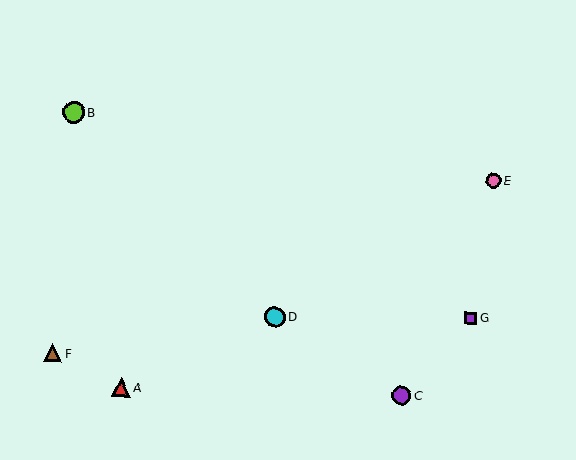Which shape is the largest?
The lime circle (labeled B) is the largest.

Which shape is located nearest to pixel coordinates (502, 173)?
The pink circle (labeled E) at (493, 181) is nearest to that location.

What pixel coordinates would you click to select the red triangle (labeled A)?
Click at (121, 388) to select the red triangle A.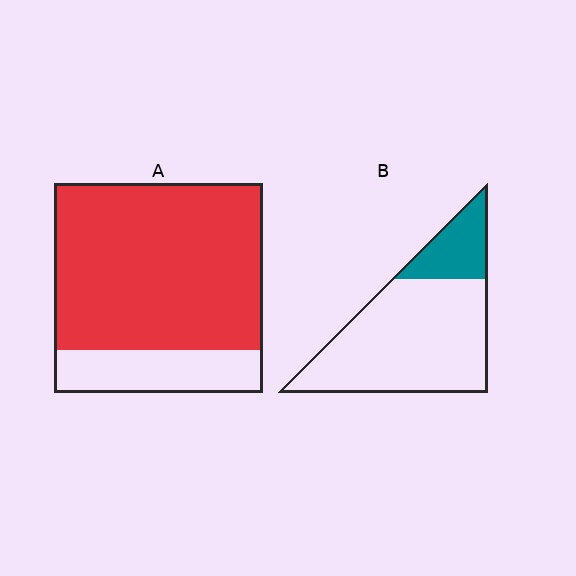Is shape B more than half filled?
No.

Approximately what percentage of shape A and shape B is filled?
A is approximately 80% and B is approximately 20%.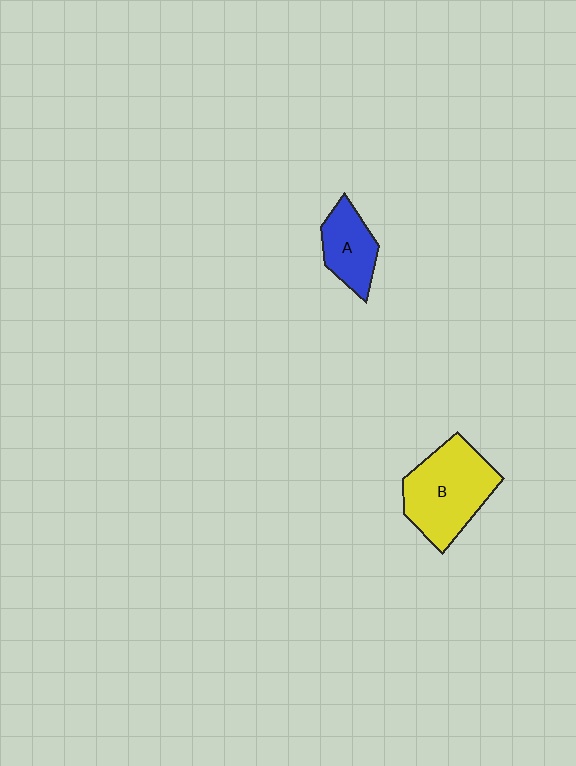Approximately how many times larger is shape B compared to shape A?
Approximately 1.8 times.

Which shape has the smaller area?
Shape A (blue).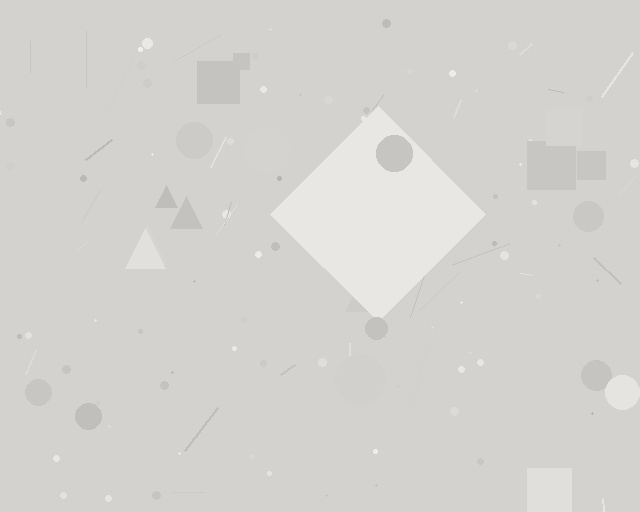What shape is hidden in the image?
A diamond is hidden in the image.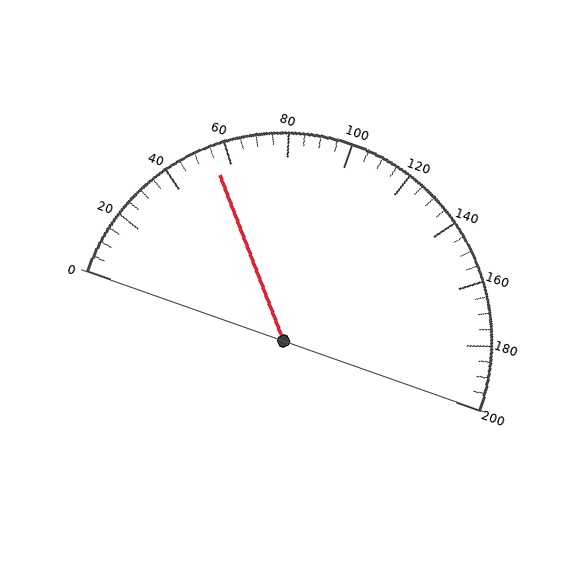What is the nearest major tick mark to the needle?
The nearest major tick mark is 60.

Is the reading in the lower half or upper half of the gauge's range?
The reading is in the lower half of the range (0 to 200).